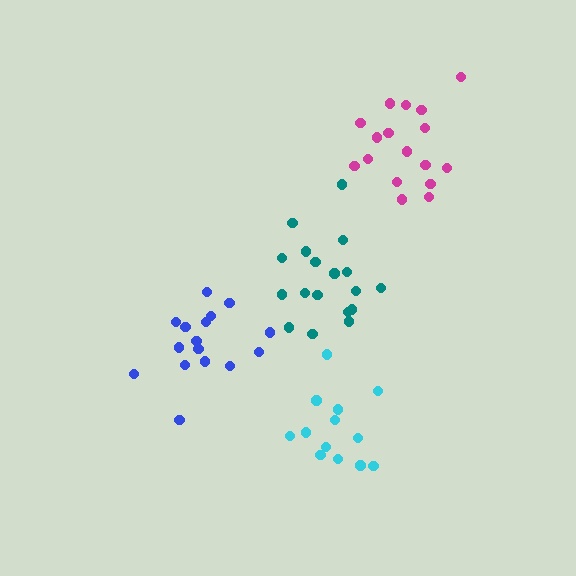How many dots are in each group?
Group 1: 18 dots, Group 2: 17 dots, Group 3: 16 dots, Group 4: 13 dots (64 total).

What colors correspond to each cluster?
The clusters are colored: teal, magenta, blue, cyan.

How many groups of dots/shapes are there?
There are 4 groups.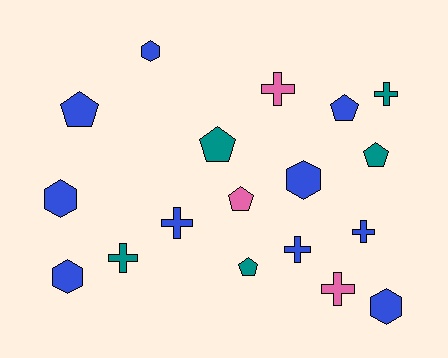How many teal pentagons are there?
There are 3 teal pentagons.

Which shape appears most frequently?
Cross, with 7 objects.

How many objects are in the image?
There are 18 objects.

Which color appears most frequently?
Blue, with 10 objects.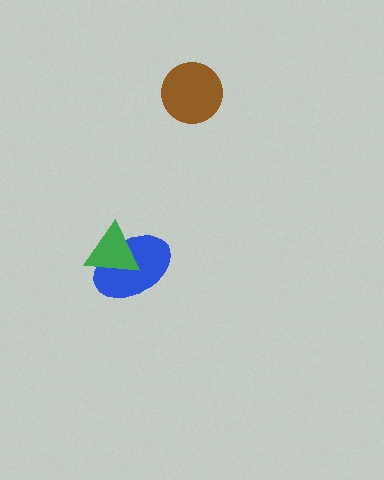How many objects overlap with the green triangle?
1 object overlaps with the green triangle.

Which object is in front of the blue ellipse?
The green triangle is in front of the blue ellipse.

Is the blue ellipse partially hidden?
Yes, it is partially covered by another shape.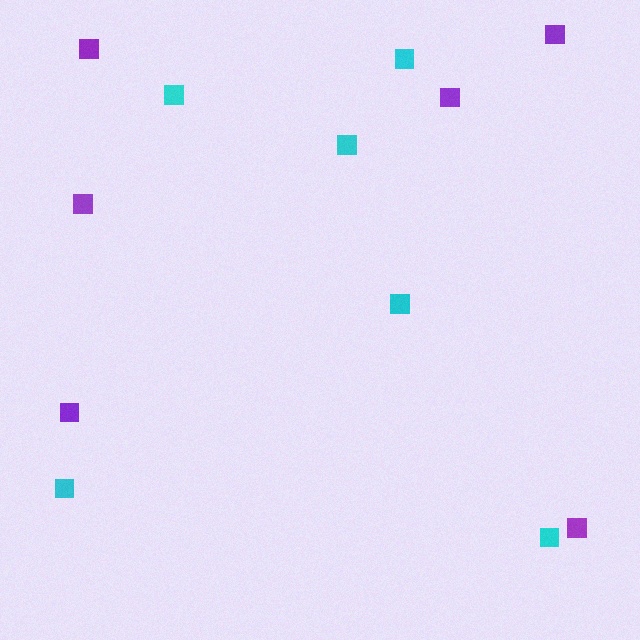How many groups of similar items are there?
There are 2 groups: one group of cyan squares (6) and one group of purple squares (6).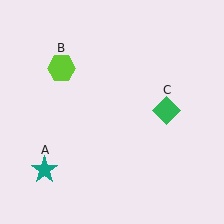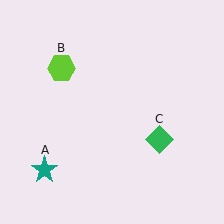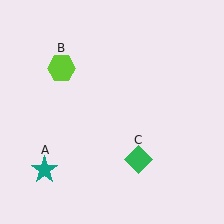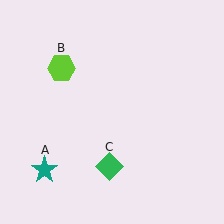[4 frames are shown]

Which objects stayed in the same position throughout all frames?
Teal star (object A) and lime hexagon (object B) remained stationary.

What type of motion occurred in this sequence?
The green diamond (object C) rotated clockwise around the center of the scene.